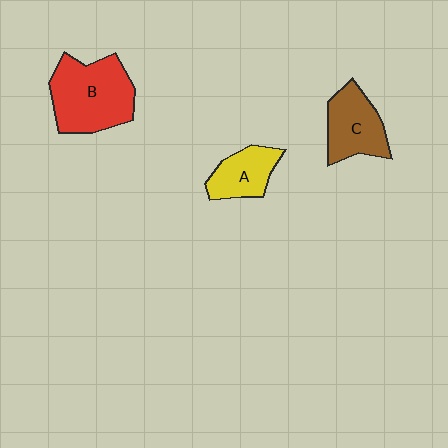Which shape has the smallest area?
Shape A (yellow).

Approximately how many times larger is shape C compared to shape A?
Approximately 1.3 times.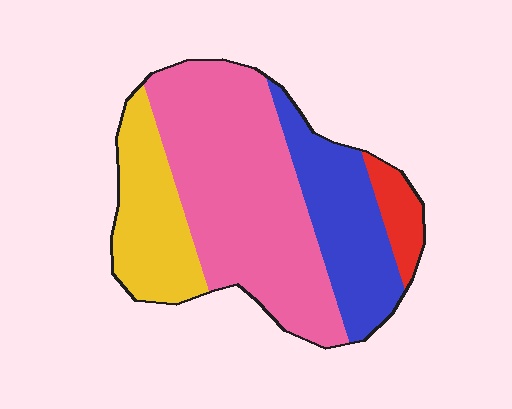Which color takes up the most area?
Pink, at roughly 50%.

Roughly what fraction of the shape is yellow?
Yellow covers 20% of the shape.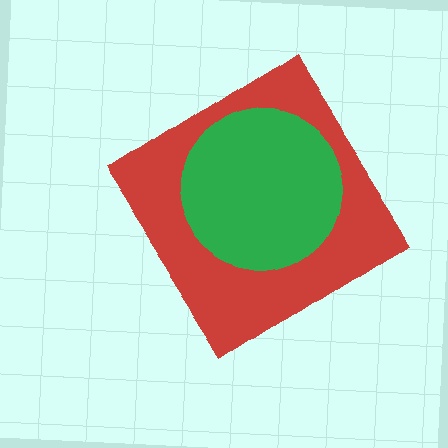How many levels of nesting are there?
2.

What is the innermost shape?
The green circle.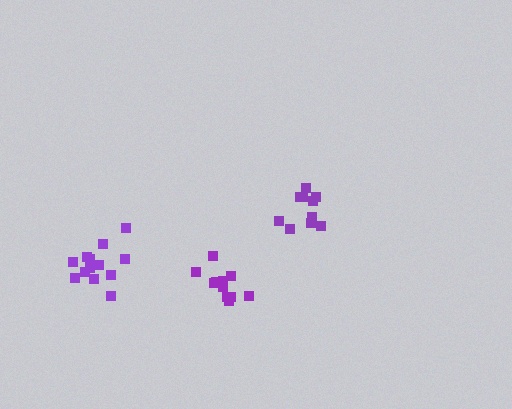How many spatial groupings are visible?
There are 3 spatial groupings.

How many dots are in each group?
Group 1: 10 dots, Group 2: 11 dots, Group 3: 13 dots (34 total).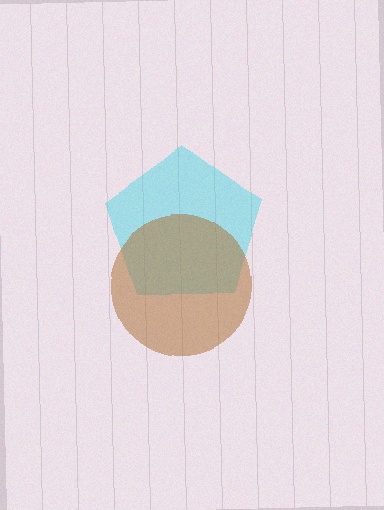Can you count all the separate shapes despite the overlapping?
Yes, there are 2 separate shapes.